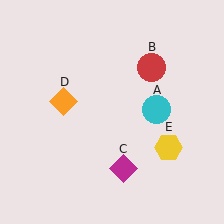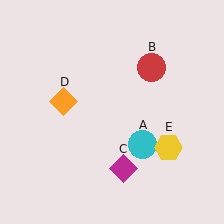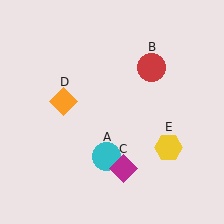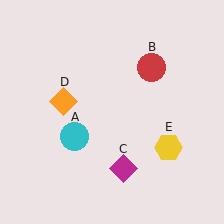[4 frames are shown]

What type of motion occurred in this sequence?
The cyan circle (object A) rotated clockwise around the center of the scene.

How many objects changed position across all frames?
1 object changed position: cyan circle (object A).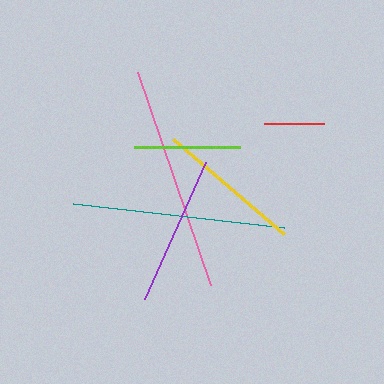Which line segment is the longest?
The pink line is the longest at approximately 225 pixels.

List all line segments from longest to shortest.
From longest to shortest: pink, teal, purple, yellow, lime, red.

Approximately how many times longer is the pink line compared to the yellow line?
The pink line is approximately 1.5 times the length of the yellow line.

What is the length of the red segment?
The red segment is approximately 61 pixels long.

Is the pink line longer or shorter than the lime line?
The pink line is longer than the lime line.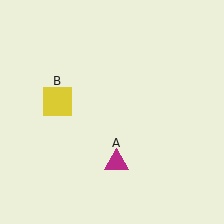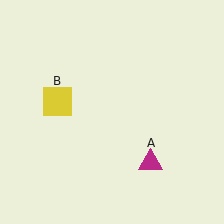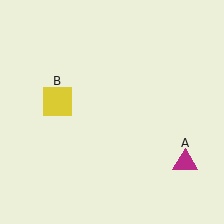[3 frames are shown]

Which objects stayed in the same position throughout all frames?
Yellow square (object B) remained stationary.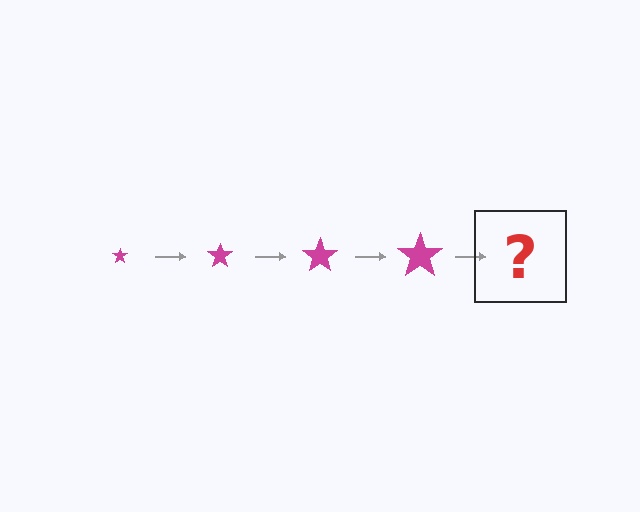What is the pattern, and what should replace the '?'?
The pattern is that the star gets progressively larger each step. The '?' should be a magenta star, larger than the previous one.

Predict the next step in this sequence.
The next step is a magenta star, larger than the previous one.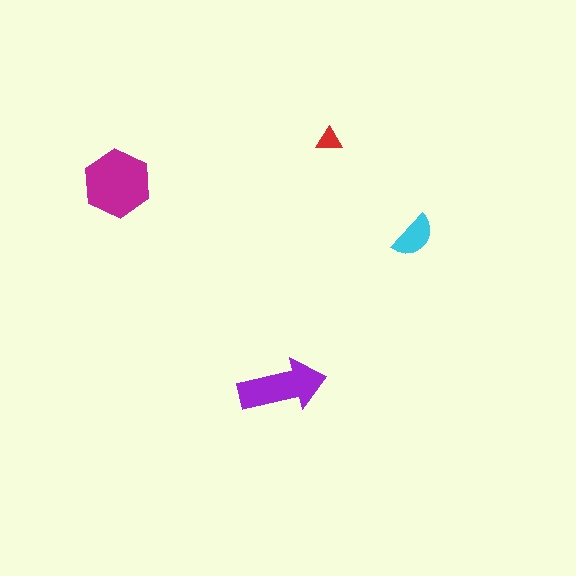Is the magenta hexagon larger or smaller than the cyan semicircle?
Larger.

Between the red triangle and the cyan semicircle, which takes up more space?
The cyan semicircle.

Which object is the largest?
The magenta hexagon.